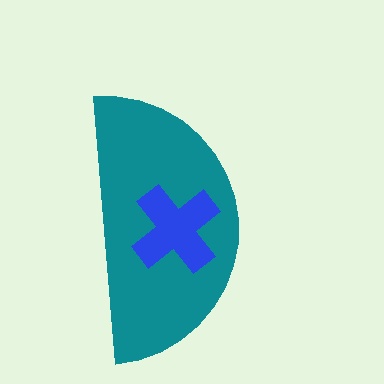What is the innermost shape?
The blue cross.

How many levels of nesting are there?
2.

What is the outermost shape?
The teal semicircle.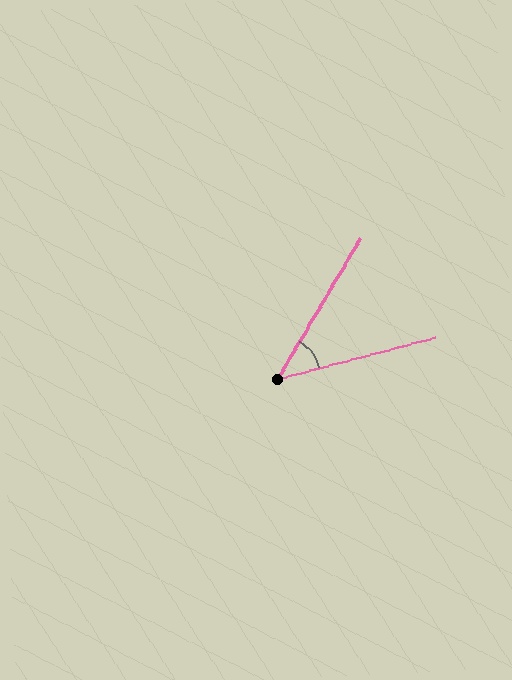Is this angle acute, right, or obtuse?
It is acute.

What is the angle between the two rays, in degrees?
Approximately 44 degrees.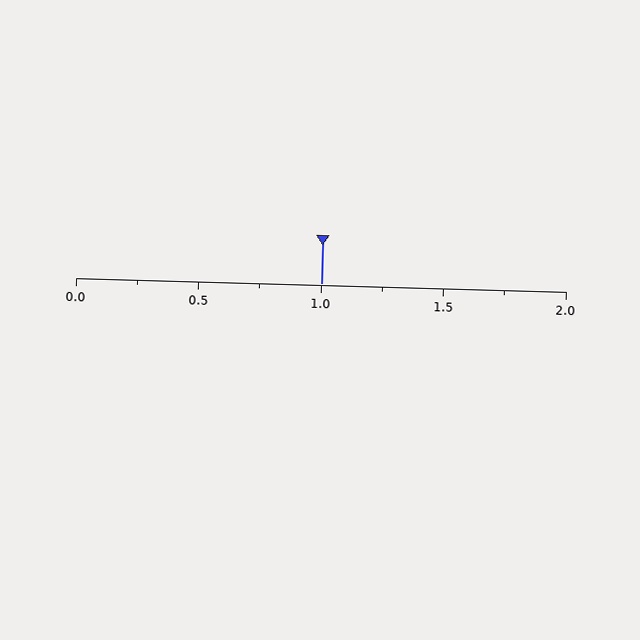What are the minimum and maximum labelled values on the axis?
The axis runs from 0.0 to 2.0.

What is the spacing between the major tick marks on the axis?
The major ticks are spaced 0.5 apart.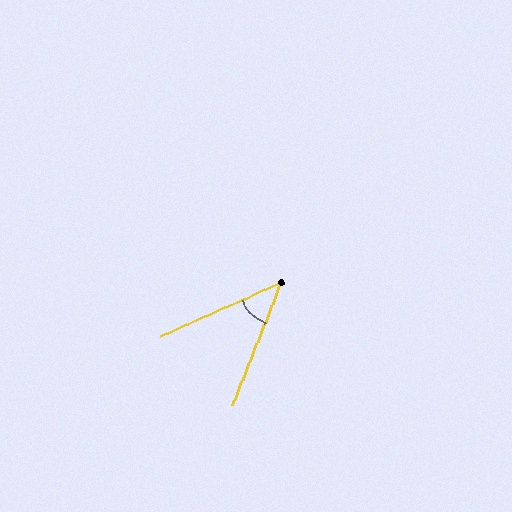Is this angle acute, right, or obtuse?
It is acute.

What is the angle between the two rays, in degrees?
Approximately 45 degrees.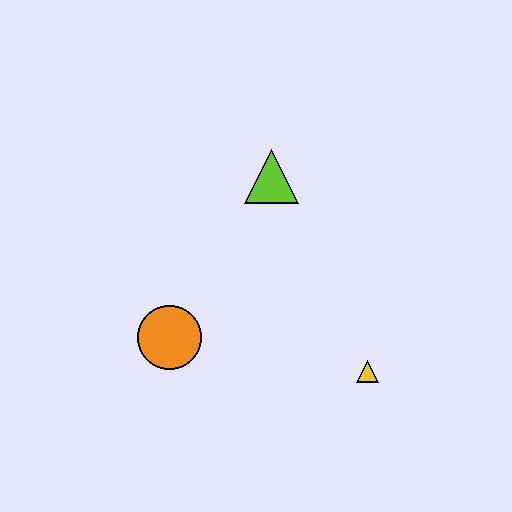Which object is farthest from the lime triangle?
The yellow triangle is farthest from the lime triangle.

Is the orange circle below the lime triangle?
Yes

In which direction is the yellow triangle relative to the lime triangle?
The yellow triangle is below the lime triangle.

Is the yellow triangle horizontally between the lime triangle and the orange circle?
No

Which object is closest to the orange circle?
The lime triangle is closest to the orange circle.